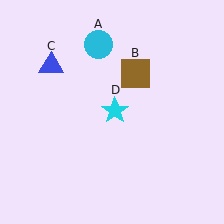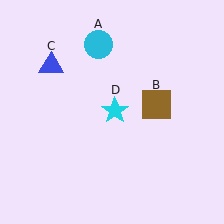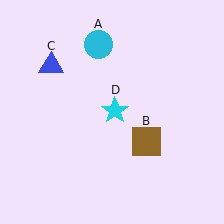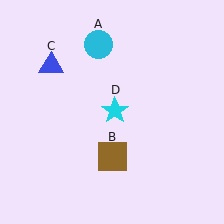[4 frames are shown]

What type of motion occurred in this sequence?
The brown square (object B) rotated clockwise around the center of the scene.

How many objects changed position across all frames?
1 object changed position: brown square (object B).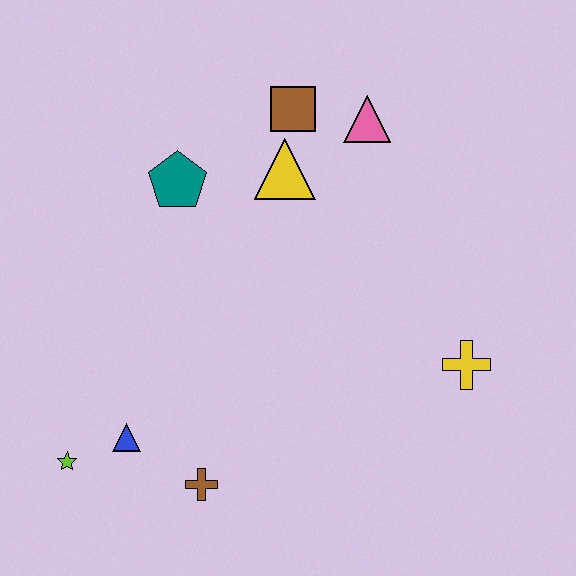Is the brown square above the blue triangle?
Yes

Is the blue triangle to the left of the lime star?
No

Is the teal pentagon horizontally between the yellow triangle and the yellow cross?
No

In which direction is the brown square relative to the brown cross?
The brown square is above the brown cross.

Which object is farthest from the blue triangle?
The pink triangle is farthest from the blue triangle.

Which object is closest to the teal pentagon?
The yellow triangle is closest to the teal pentagon.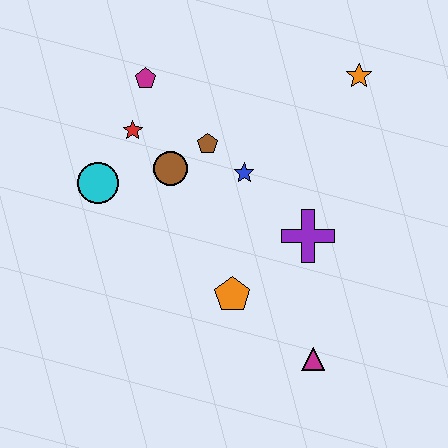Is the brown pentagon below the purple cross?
No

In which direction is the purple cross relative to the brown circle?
The purple cross is to the right of the brown circle.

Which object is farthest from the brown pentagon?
The magenta triangle is farthest from the brown pentagon.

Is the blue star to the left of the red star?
No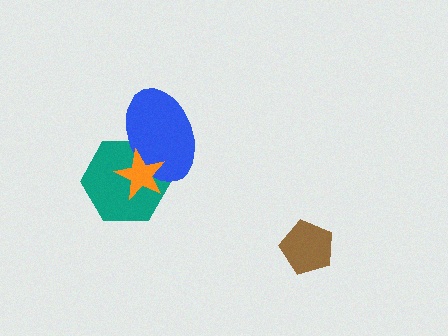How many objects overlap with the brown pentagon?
0 objects overlap with the brown pentagon.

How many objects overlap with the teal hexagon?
2 objects overlap with the teal hexagon.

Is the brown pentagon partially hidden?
No, no other shape covers it.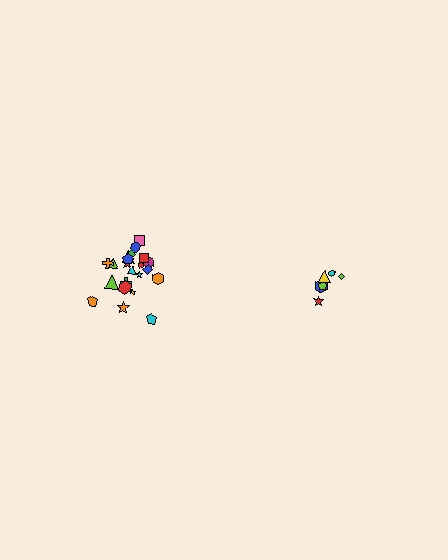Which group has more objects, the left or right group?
The left group.